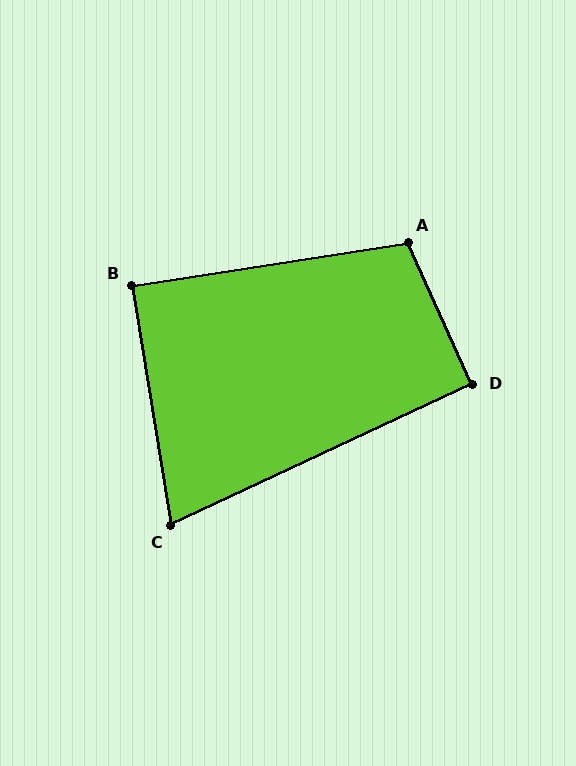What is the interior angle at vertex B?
Approximately 89 degrees (approximately right).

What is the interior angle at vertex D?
Approximately 91 degrees (approximately right).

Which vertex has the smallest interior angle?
C, at approximately 74 degrees.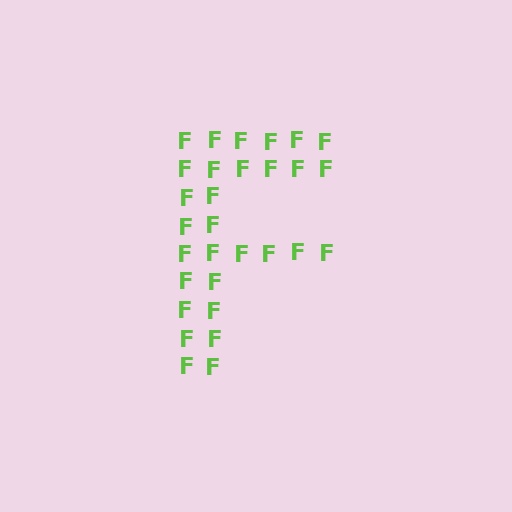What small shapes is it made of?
It is made of small letter F's.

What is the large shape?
The large shape is the letter F.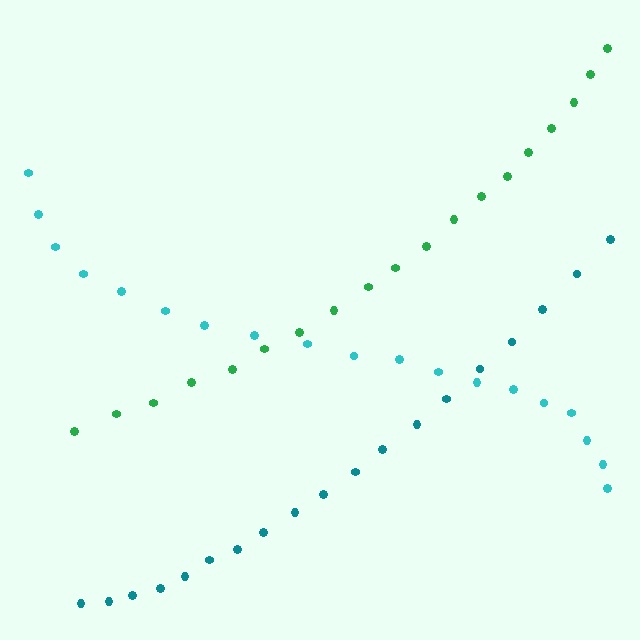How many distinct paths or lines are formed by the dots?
There are 3 distinct paths.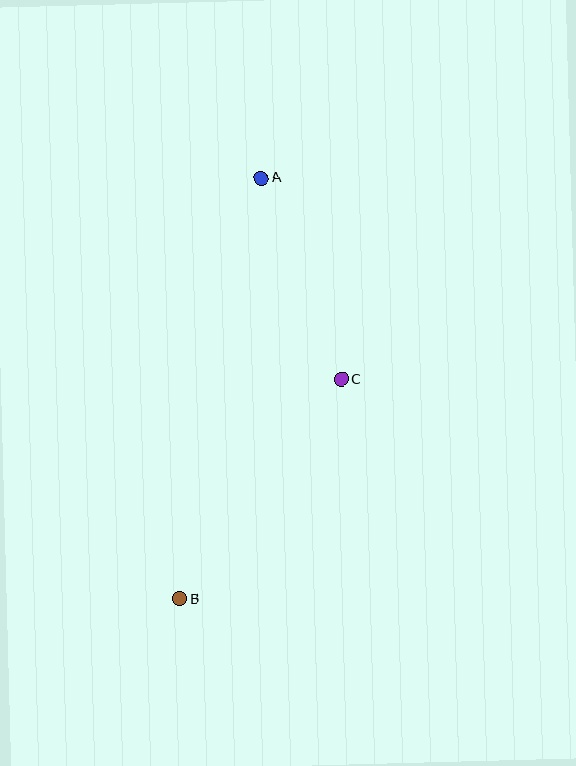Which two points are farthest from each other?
Points A and B are farthest from each other.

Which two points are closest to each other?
Points A and C are closest to each other.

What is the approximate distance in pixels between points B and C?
The distance between B and C is approximately 273 pixels.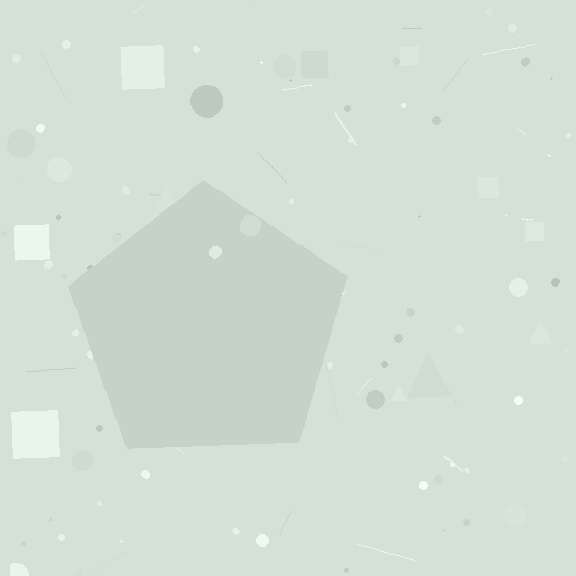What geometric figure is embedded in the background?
A pentagon is embedded in the background.